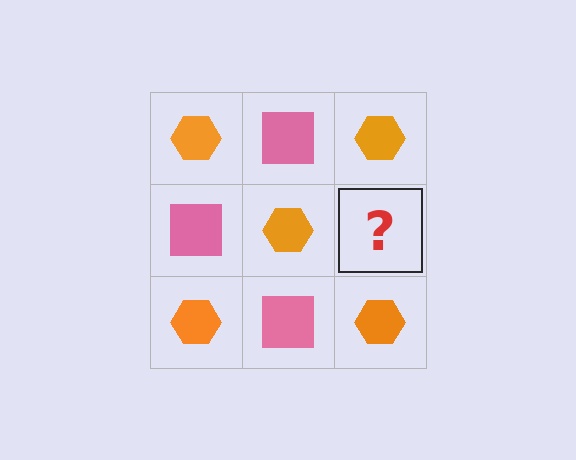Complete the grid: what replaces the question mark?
The question mark should be replaced with a pink square.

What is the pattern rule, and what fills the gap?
The rule is that it alternates orange hexagon and pink square in a checkerboard pattern. The gap should be filled with a pink square.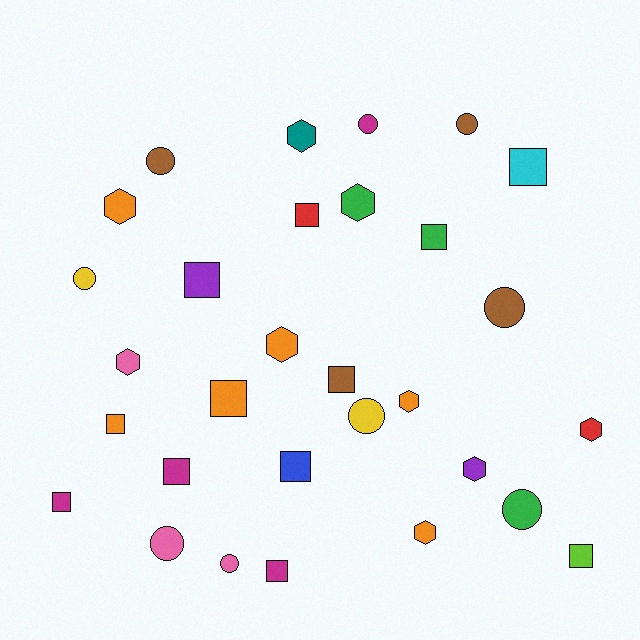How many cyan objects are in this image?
There is 1 cyan object.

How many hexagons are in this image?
There are 9 hexagons.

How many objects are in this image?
There are 30 objects.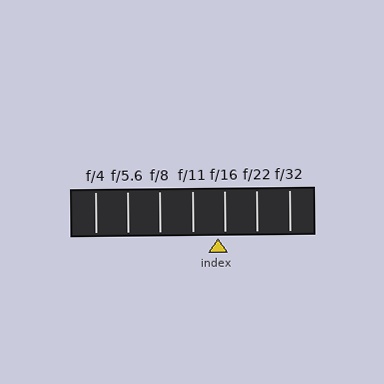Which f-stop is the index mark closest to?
The index mark is closest to f/16.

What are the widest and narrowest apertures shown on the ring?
The widest aperture shown is f/4 and the narrowest is f/32.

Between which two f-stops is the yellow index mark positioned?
The index mark is between f/11 and f/16.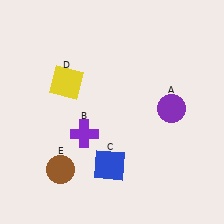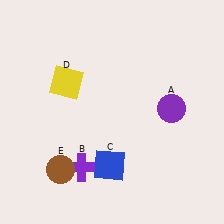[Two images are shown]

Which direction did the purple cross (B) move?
The purple cross (B) moved down.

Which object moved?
The purple cross (B) moved down.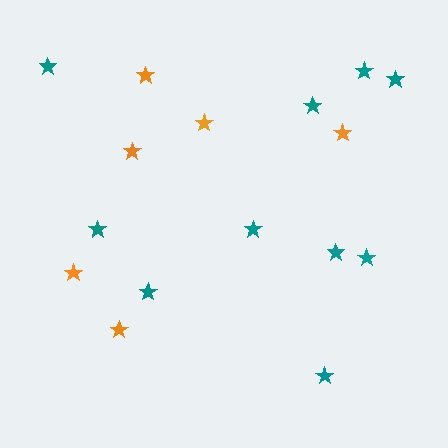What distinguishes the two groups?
There are 2 groups: one group of teal stars (10) and one group of orange stars (6).